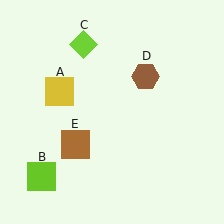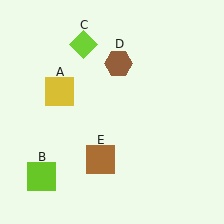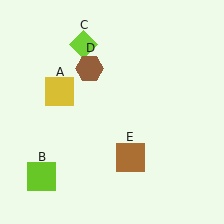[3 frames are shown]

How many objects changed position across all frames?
2 objects changed position: brown hexagon (object D), brown square (object E).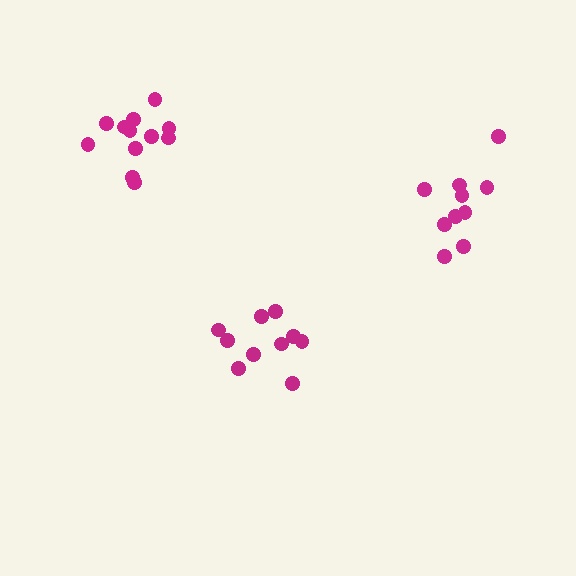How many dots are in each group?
Group 1: 12 dots, Group 2: 10 dots, Group 3: 10 dots (32 total).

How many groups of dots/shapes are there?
There are 3 groups.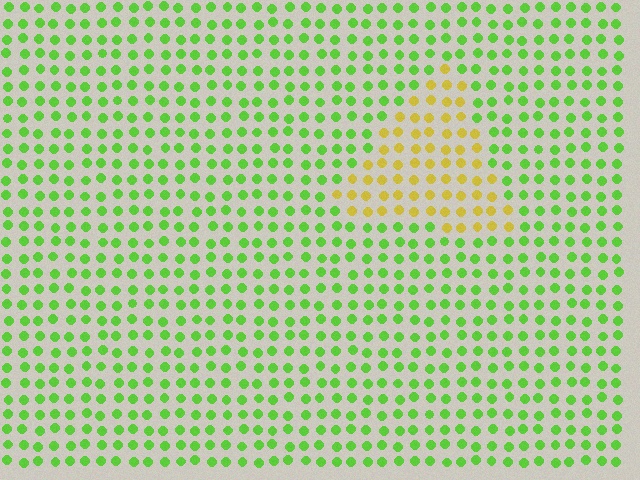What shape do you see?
I see a triangle.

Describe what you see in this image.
The image is filled with small lime elements in a uniform arrangement. A triangle-shaped region is visible where the elements are tinted to a slightly different hue, forming a subtle color boundary.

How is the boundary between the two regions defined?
The boundary is defined purely by a slight shift in hue (about 53 degrees). Spacing, size, and orientation are identical on both sides.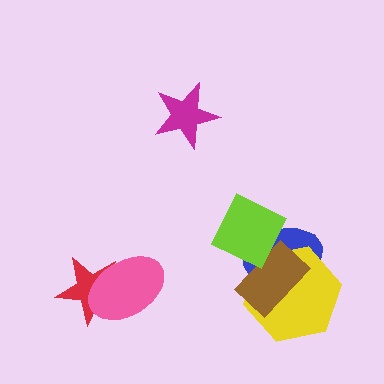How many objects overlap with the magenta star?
0 objects overlap with the magenta star.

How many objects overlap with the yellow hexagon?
3 objects overlap with the yellow hexagon.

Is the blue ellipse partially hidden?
Yes, it is partially covered by another shape.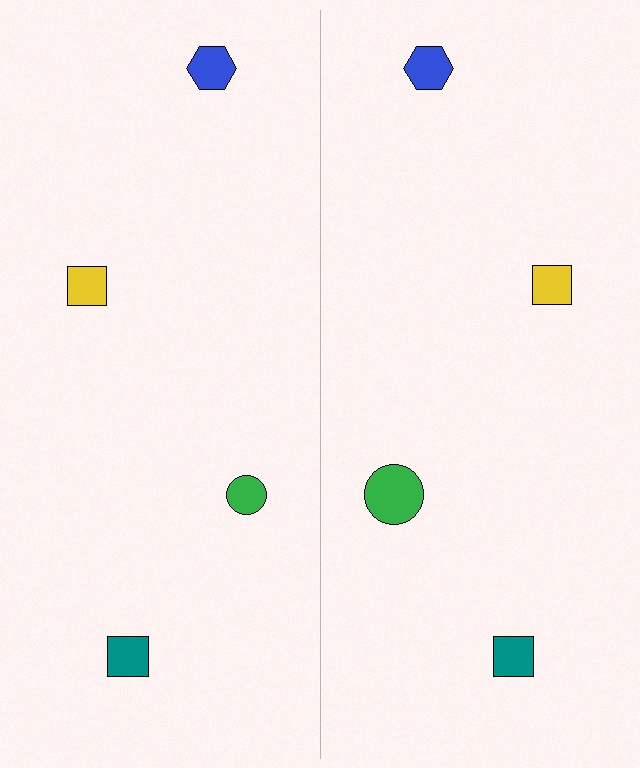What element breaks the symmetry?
The green circle on the right side has a different size than its mirror counterpart.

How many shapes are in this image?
There are 8 shapes in this image.